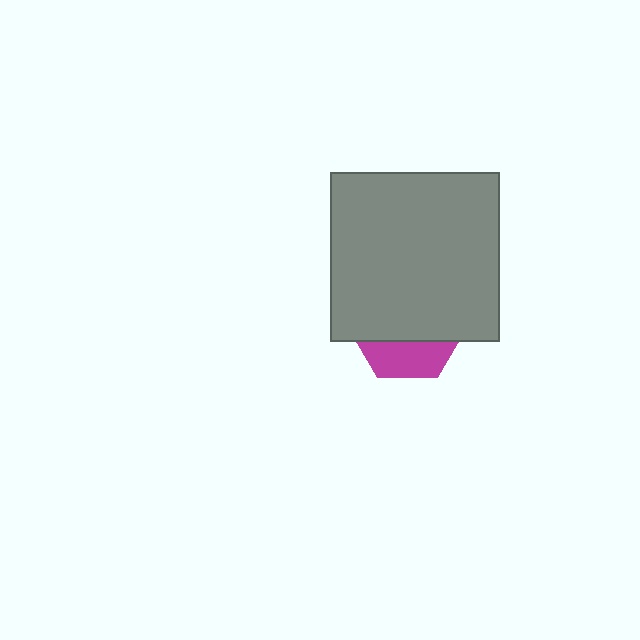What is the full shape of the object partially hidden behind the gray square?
The partially hidden object is a magenta hexagon.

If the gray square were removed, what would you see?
You would see the complete magenta hexagon.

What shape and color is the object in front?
The object in front is a gray square.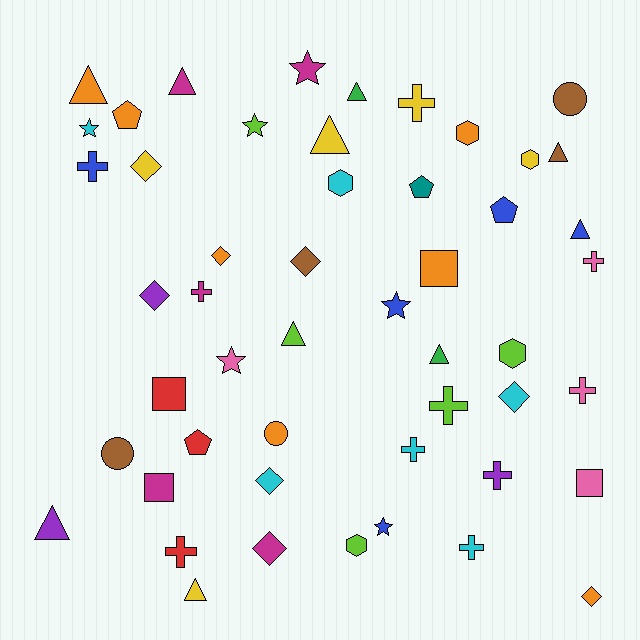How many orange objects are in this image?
There are 7 orange objects.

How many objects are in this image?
There are 50 objects.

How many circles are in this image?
There are 3 circles.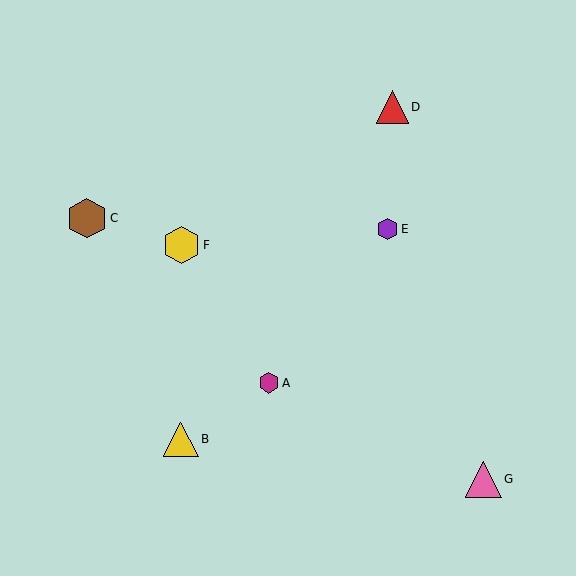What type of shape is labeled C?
Shape C is a brown hexagon.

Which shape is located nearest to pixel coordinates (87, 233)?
The brown hexagon (labeled C) at (87, 218) is nearest to that location.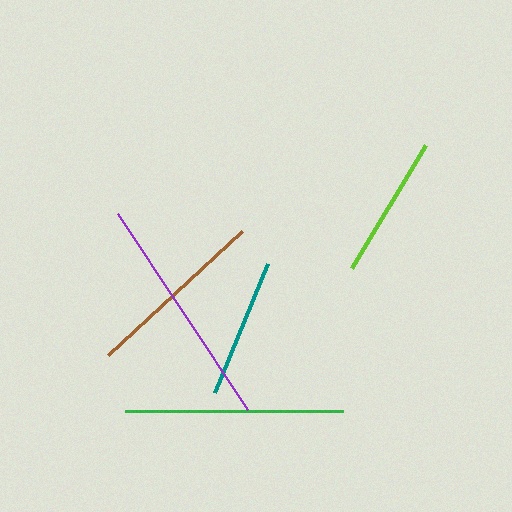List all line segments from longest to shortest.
From longest to shortest: purple, green, brown, lime, teal.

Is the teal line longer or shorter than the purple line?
The purple line is longer than the teal line.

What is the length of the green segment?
The green segment is approximately 218 pixels long.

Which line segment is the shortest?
The teal line is the shortest at approximately 140 pixels.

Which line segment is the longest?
The purple line is the longest at approximately 235 pixels.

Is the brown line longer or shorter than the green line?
The green line is longer than the brown line.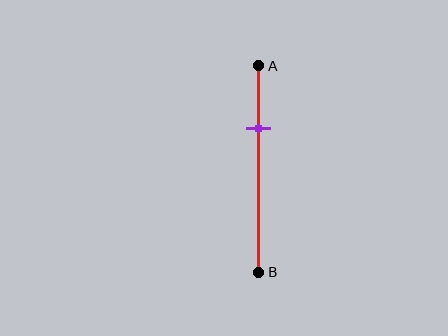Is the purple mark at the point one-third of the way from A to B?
Yes, the mark is approximately at the one-third point.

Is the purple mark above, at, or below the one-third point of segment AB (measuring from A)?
The purple mark is approximately at the one-third point of segment AB.